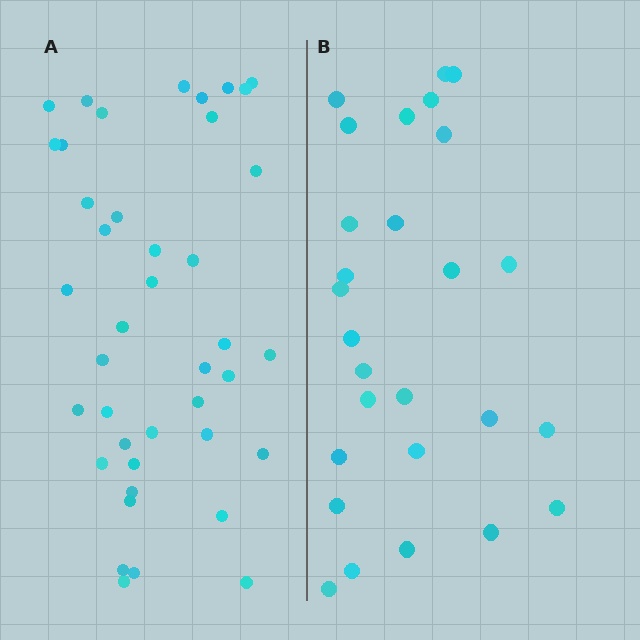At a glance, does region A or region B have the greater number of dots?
Region A (the left region) has more dots.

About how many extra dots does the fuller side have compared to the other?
Region A has approximately 15 more dots than region B.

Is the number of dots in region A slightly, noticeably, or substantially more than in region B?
Region A has substantially more. The ratio is roughly 1.5 to 1.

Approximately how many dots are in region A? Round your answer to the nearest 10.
About 40 dots. (The exact count is 41, which rounds to 40.)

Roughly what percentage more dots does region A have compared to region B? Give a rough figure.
About 50% more.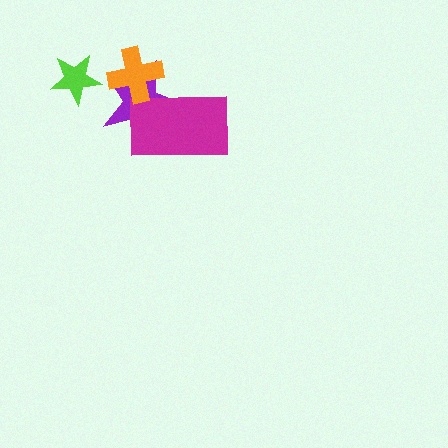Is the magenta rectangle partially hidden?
Yes, it is partially covered by another shape.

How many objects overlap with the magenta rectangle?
2 objects overlap with the magenta rectangle.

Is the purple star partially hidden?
Yes, it is partially covered by another shape.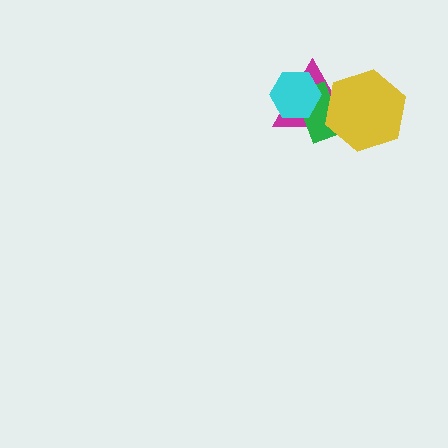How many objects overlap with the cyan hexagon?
2 objects overlap with the cyan hexagon.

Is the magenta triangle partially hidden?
Yes, it is partially covered by another shape.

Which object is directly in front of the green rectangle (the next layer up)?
The yellow hexagon is directly in front of the green rectangle.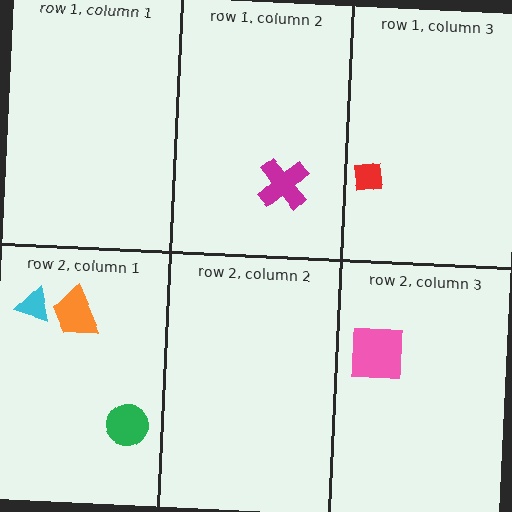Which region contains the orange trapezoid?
The row 2, column 1 region.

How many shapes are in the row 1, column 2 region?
1.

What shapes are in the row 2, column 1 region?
The green circle, the cyan triangle, the orange trapezoid.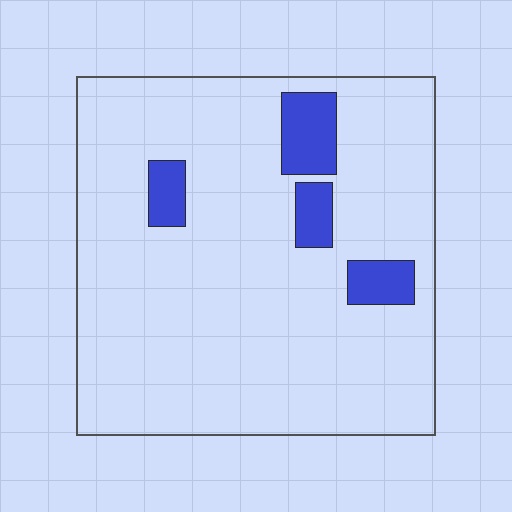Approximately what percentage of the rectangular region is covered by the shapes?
Approximately 10%.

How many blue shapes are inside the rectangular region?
4.